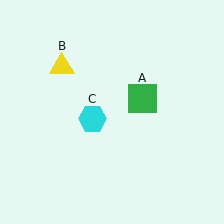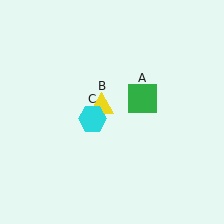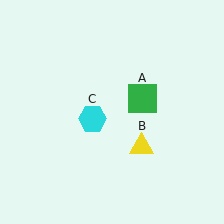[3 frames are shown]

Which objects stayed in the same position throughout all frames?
Green square (object A) and cyan hexagon (object C) remained stationary.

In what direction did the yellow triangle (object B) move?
The yellow triangle (object B) moved down and to the right.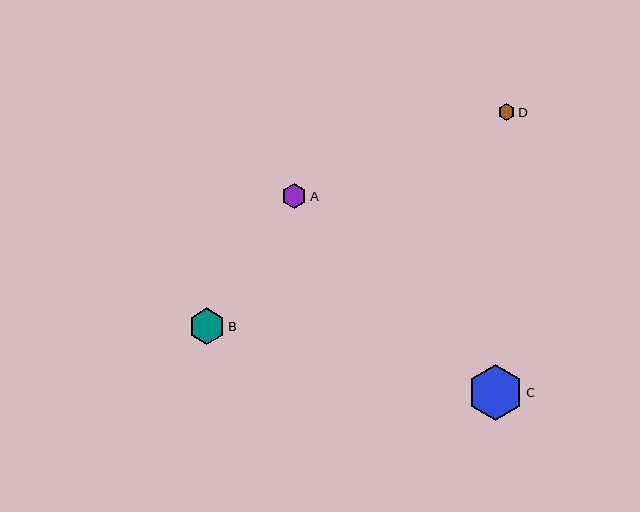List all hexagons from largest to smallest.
From largest to smallest: C, B, A, D.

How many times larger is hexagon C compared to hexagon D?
Hexagon C is approximately 3.4 times the size of hexagon D.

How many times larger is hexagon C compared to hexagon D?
Hexagon C is approximately 3.4 times the size of hexagon D.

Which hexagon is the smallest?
Hexagon D is the smallest with a size of approximately 17 pixels.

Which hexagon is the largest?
Hexagon C is the largest with a size of approximately 56 pixels.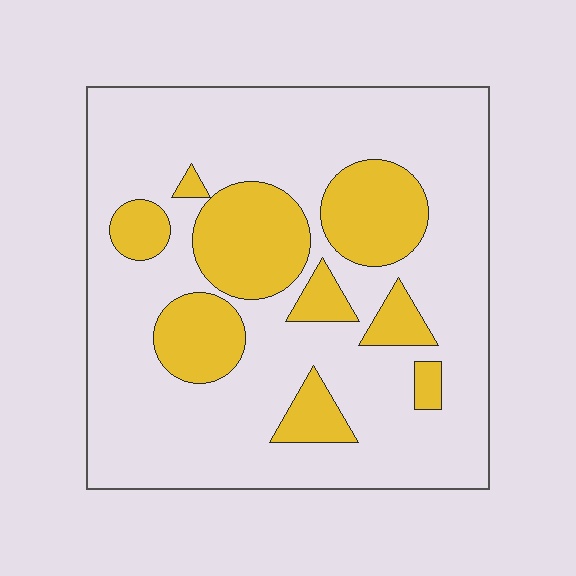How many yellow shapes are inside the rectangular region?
9.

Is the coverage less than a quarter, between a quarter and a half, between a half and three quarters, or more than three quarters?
Between a quarter and a half.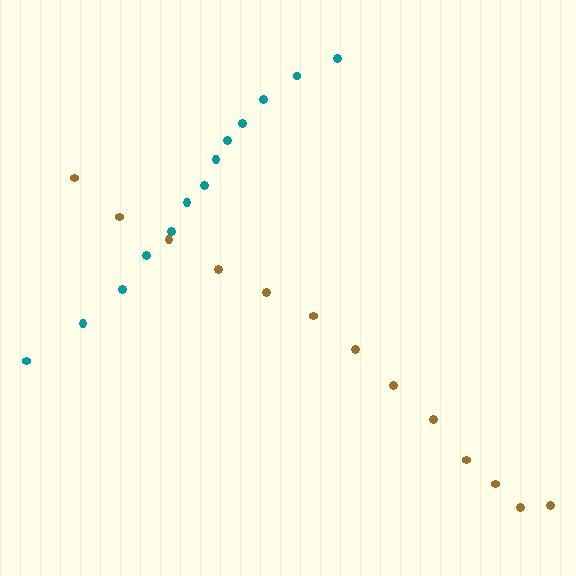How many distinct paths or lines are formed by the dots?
There are 2 distinct paths.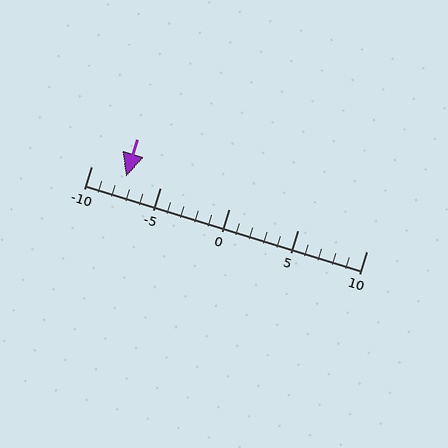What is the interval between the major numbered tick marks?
The major tick marks are spaced 5 units apart.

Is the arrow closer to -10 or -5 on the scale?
The arrow is closer to -5.